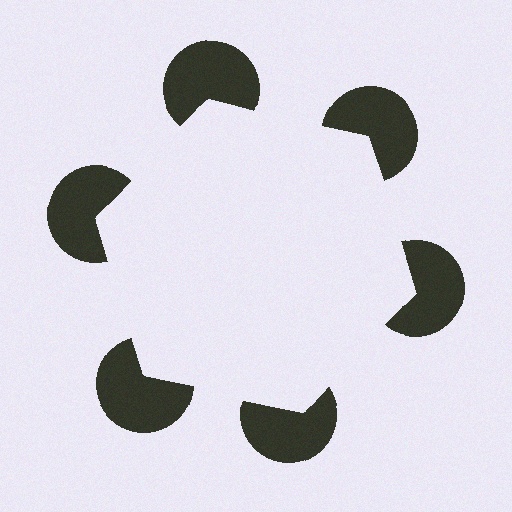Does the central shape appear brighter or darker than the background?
It typically appears slightly brighter than the background, even though no actual brightness change is drawn.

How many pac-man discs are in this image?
There are 6 — one at each vertex of the illusory hexagon.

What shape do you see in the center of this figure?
An illusory hexagon — its edges are inferred from the aligned wedge cuts in the pac-man discs, not physically drawn.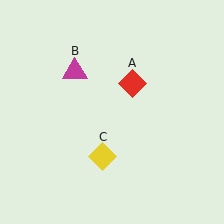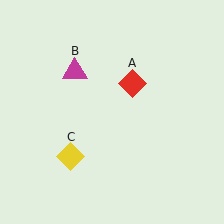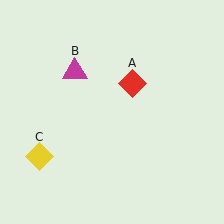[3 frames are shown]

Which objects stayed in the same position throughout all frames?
Red diamond (object A) and magenta triangle (object B) remained stationary.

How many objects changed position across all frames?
1 object changed position: yellow diamond (object C).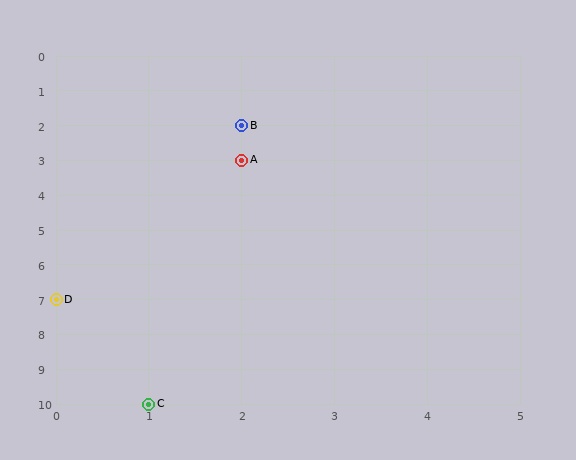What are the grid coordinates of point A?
Point A is at grid coordinates (2, 3).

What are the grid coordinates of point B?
Point B is at grid coordinates (2, 2).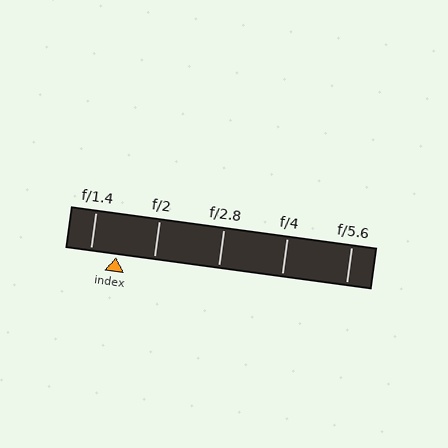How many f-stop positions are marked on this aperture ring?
There are 5 f-stop positions marked.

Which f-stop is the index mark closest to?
The index mark is closest to f/1.4.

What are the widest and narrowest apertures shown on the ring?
The widest aperture shown is f/1.4 and the narrowest is f/5.6.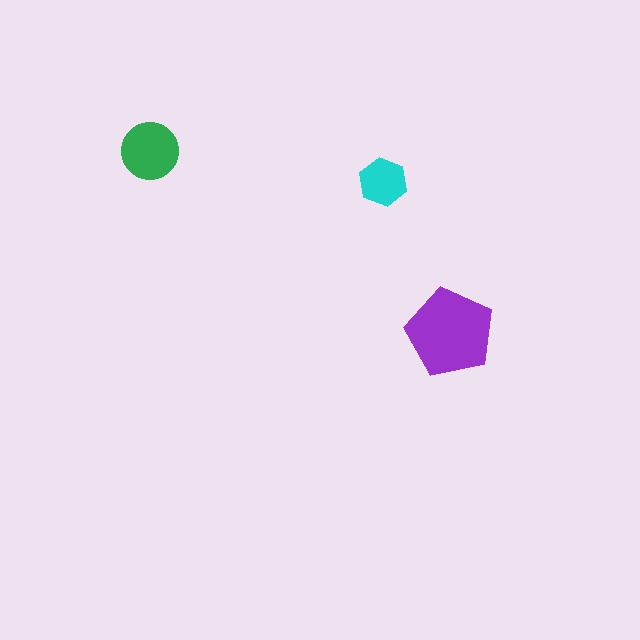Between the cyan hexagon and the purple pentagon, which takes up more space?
The purple pentagon.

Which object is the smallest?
The cyan hexagon.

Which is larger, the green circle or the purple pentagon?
The purple pentagon.